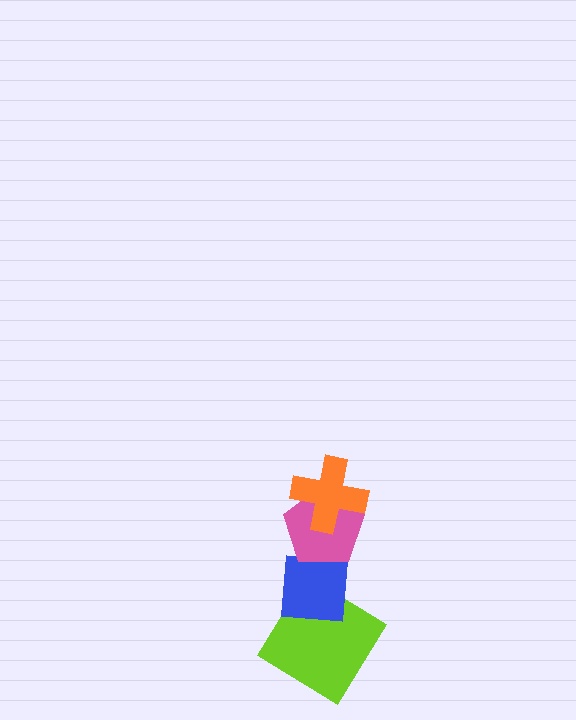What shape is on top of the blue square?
The pink pentagon is on top of the blue square.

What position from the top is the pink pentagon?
The pink pentagon is 2nd from the top.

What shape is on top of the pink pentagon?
The orange cross is on top of the pink pentagon.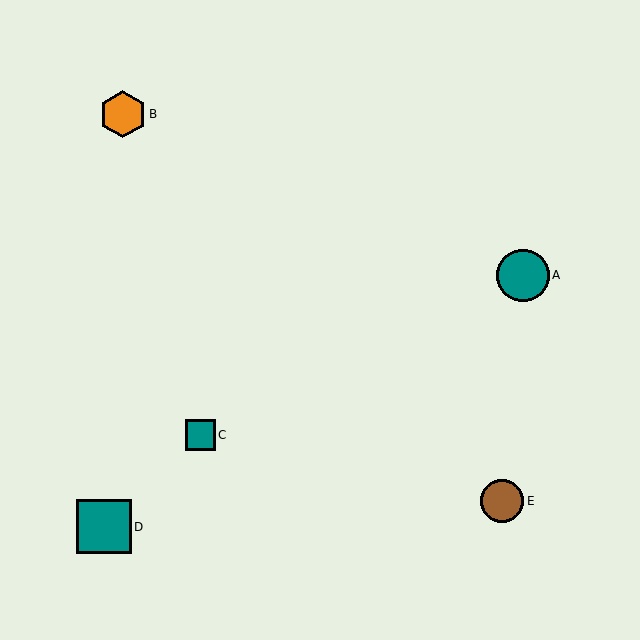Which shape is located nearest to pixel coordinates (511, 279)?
The teal circle (labeled A) at (523, 275) is nearest to that location.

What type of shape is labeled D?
Shape D is a teal square.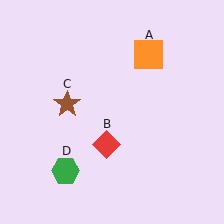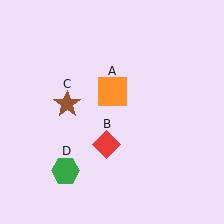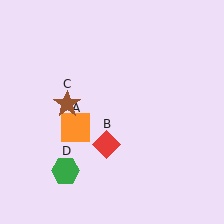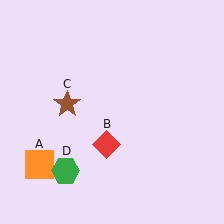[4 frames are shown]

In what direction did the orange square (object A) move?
The orange square (object A) moved down and to the left.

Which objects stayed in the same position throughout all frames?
Red diamond (object B) and brown star (object C) and green hexagon (object D) remained stationary.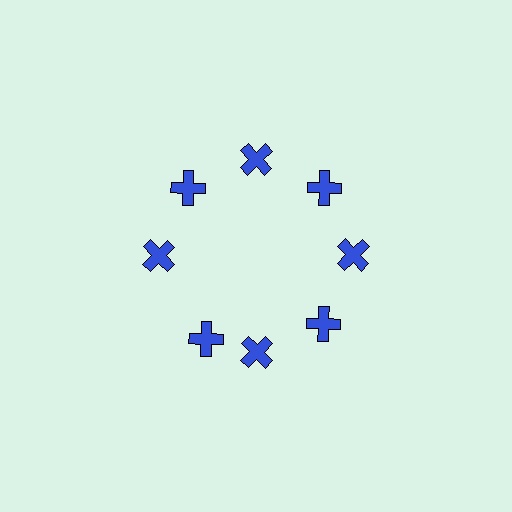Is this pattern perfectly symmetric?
No. The 8 blue crosses are arranged in a ring, but one element near the 8 o'clock position is rotated out of alignment along the ring, breaking the 8-fold rotational symmetry.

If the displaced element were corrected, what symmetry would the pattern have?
It would have 8-fold rotational symmetry — the pattern would map onto itself every 45 degrees.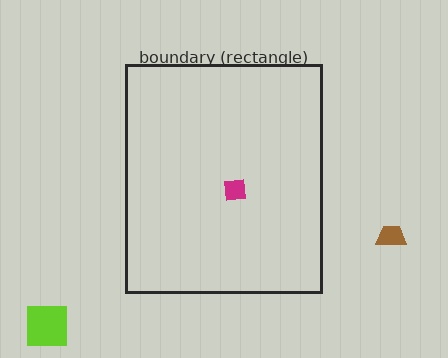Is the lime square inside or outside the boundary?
Outside.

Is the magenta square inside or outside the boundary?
Inside.